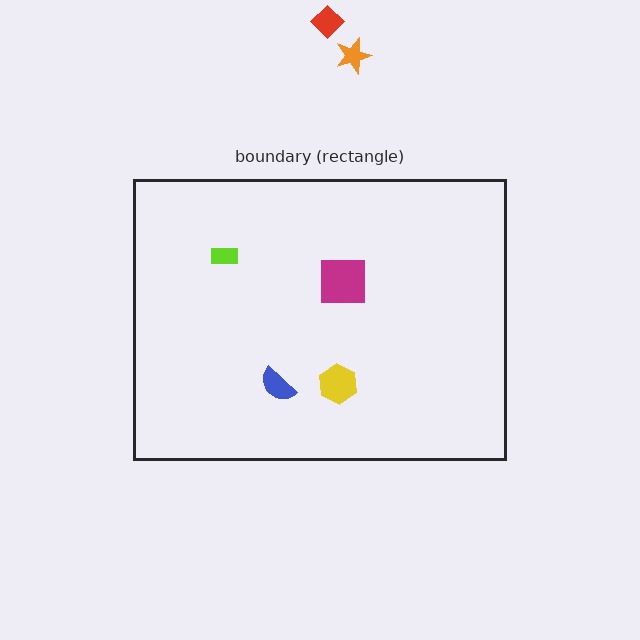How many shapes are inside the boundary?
4 inside, 2 outside.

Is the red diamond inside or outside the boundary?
Outside.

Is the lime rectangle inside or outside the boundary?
Inside.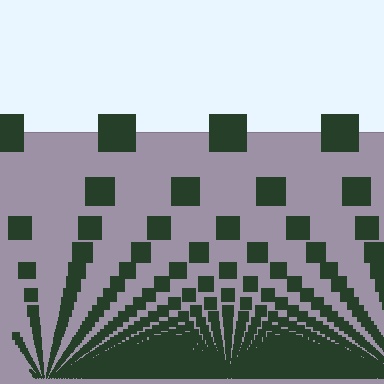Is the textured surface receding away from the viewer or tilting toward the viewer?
The surface appears to tilt toward the viewer. Texture elements get larger and sparser toward the top.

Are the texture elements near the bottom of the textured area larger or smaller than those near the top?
Smaller. The gradient is inverted — elements near the bottom are smaller and denser.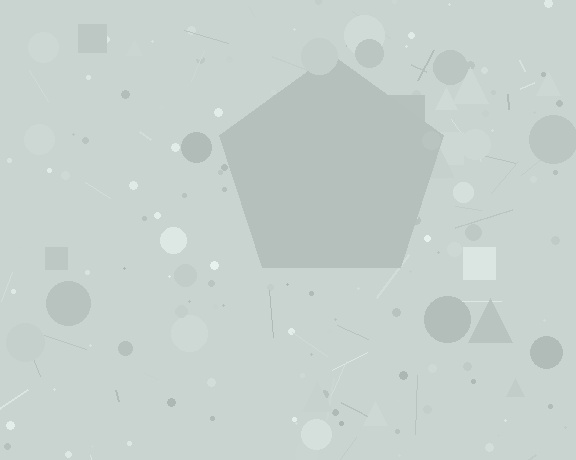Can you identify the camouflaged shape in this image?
The camouflaged shape is a pentagon.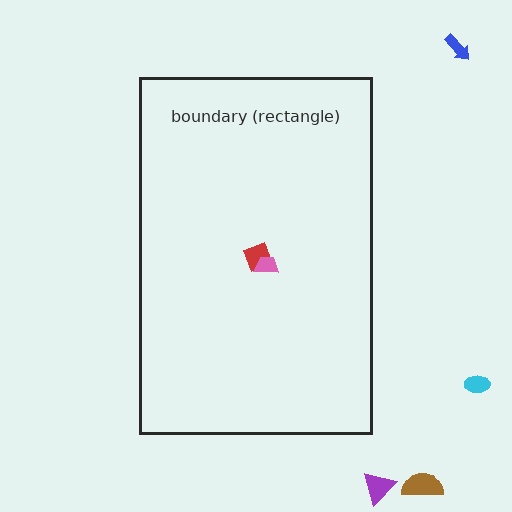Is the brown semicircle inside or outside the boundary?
Outside.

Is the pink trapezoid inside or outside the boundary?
Inside.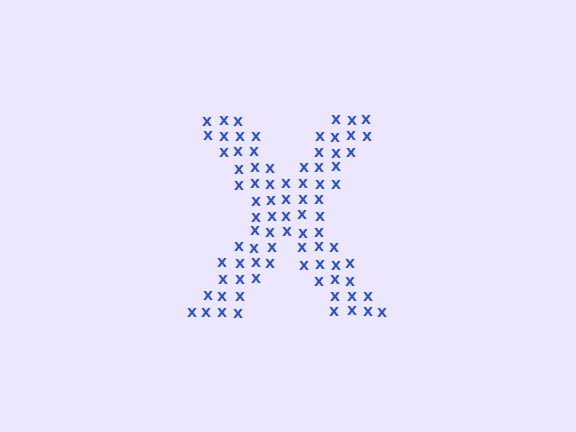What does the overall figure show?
The overall figure shows the letter X.